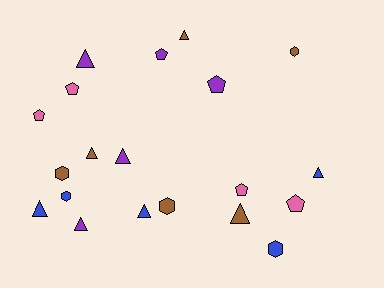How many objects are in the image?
There are 20 objects.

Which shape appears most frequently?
Triangle, with 9 objects.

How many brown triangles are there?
There are 3 brown triangles.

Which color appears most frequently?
Brown, with 6 objects.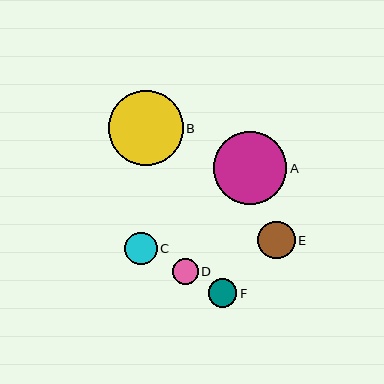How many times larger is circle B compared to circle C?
Circle B is approximately 2.3 times the size of circle C.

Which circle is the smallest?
Circle D is the smallest with a size of approximately 26 pixels.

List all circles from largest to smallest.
From largest to smallest: B, A, E, C, F, D.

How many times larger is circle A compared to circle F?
Circle A is approximately 2.6 times the size of circle F.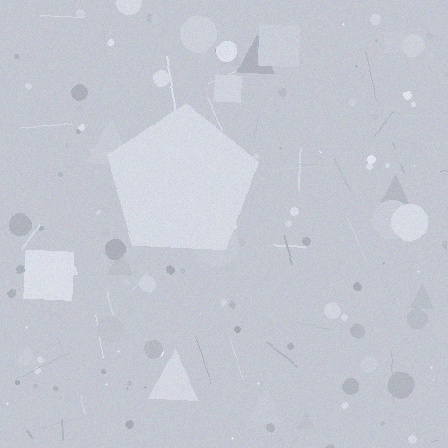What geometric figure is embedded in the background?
A pentagon is embedded in the background.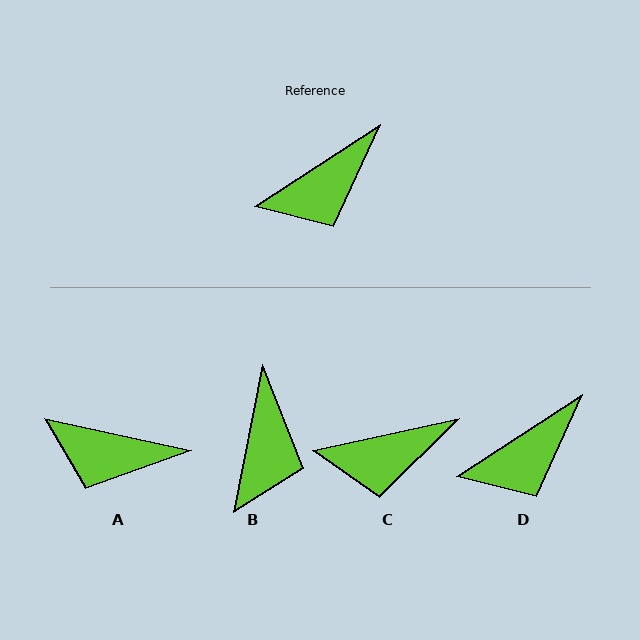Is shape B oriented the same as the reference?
No, it is off by about 46 degrees.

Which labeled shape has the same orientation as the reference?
D.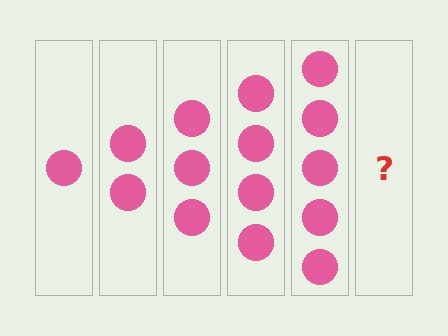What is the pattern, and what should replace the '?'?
The pattern is that each step adds one more circle. The '?' should be 6 circles.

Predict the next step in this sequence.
The next step is 6 circles.